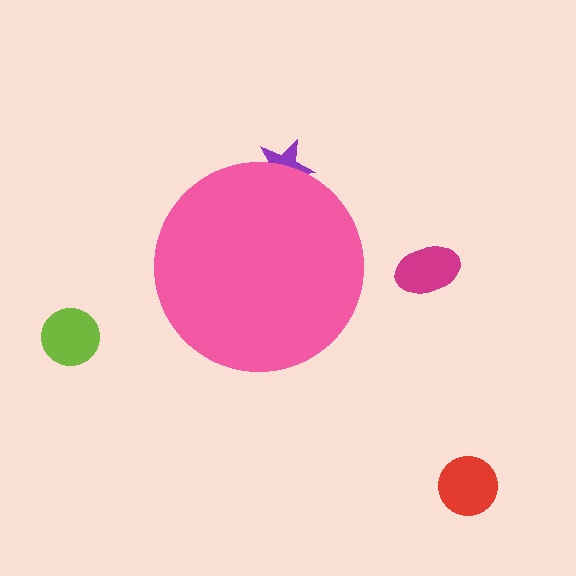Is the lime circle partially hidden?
No, the lime circle is fully visible.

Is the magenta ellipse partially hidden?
No, the magenta ellipse is fully visible.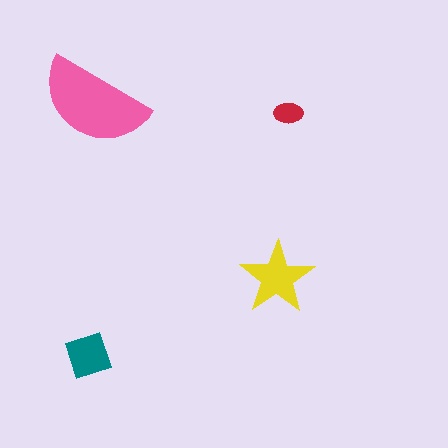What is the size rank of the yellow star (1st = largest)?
2nd.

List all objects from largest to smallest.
The pink semicircle, the yellow star, the teal square, the red ellipse.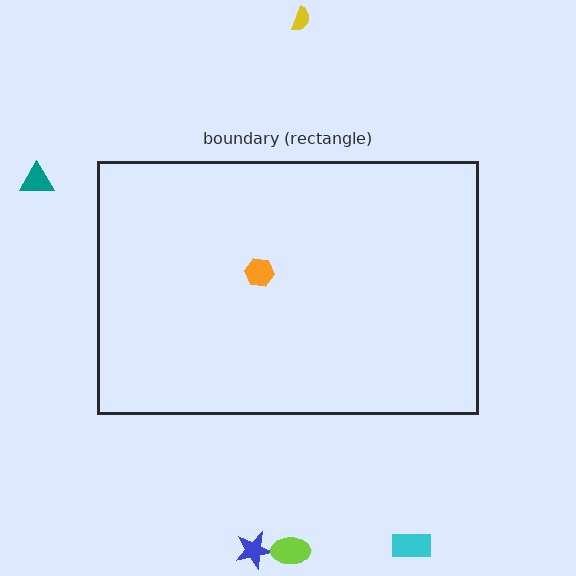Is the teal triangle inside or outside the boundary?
Outside.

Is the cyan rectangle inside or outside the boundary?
Outside.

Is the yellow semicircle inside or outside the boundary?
Outside.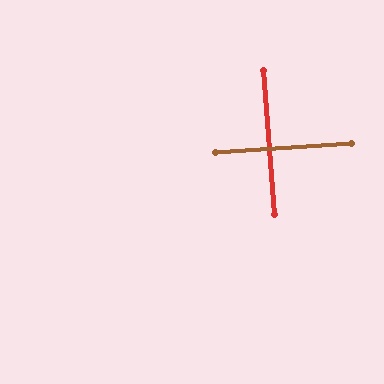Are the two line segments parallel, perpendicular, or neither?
Perpendicular — they meet at approximately 89°.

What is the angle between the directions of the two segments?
Approximately 89 degrees.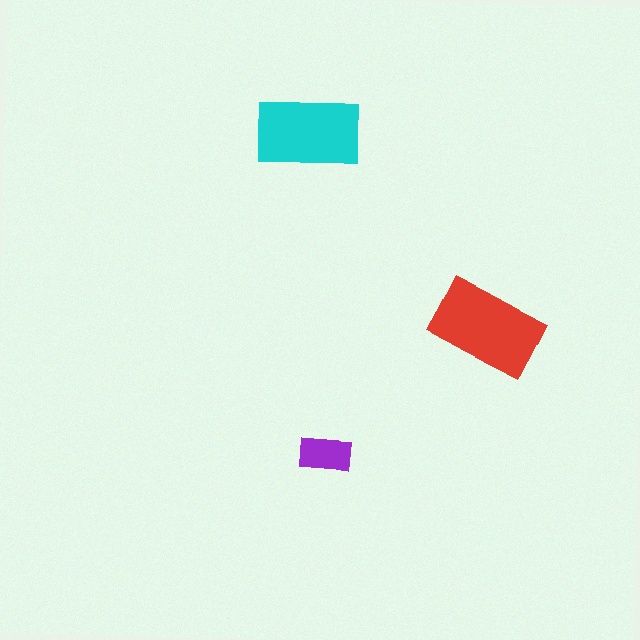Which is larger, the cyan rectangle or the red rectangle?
The red one.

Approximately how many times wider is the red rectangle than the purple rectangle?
About 2 times wider.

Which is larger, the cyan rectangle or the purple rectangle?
The cyan one.